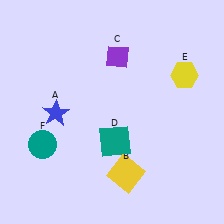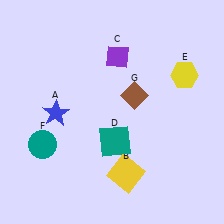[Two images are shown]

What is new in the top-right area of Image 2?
A brown diamond (G) was added in the top-right area of Image 2.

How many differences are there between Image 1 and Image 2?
There is 1 difference between the two images.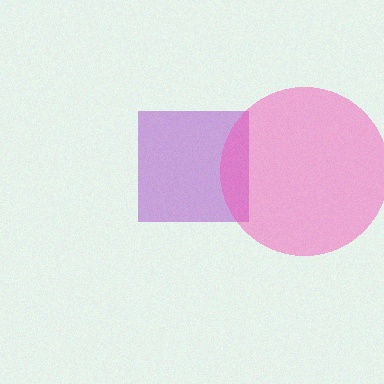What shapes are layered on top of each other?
The layered shapes are: a purple square, a pink circle.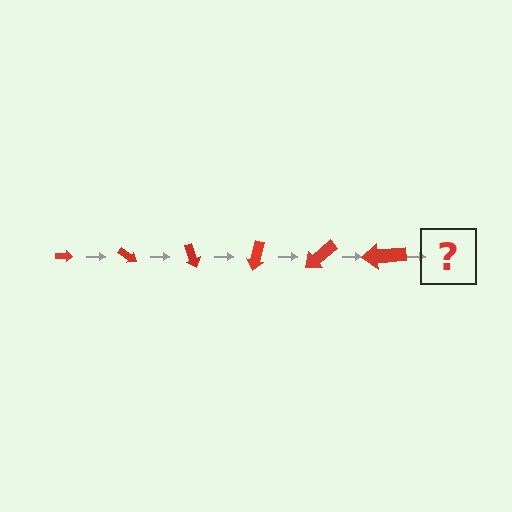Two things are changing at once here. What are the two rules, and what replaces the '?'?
The two rules are that the arrow grows larger each step and it rotates 35 degrees each step. The '?' should be an arrow, larger than the previous one and rotated 210 degrees from the start.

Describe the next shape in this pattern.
It should be an arrow, larger than the previous one and rotated 210 degrees from the start.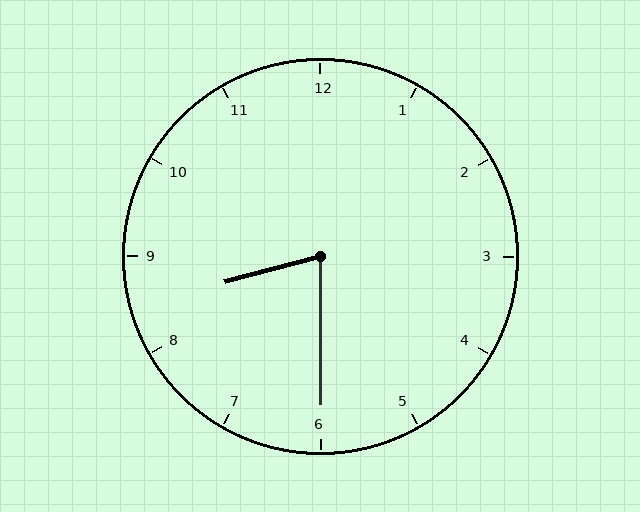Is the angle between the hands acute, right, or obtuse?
It is acute.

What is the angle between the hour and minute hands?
Approximately 75 degrees.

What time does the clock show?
8:30.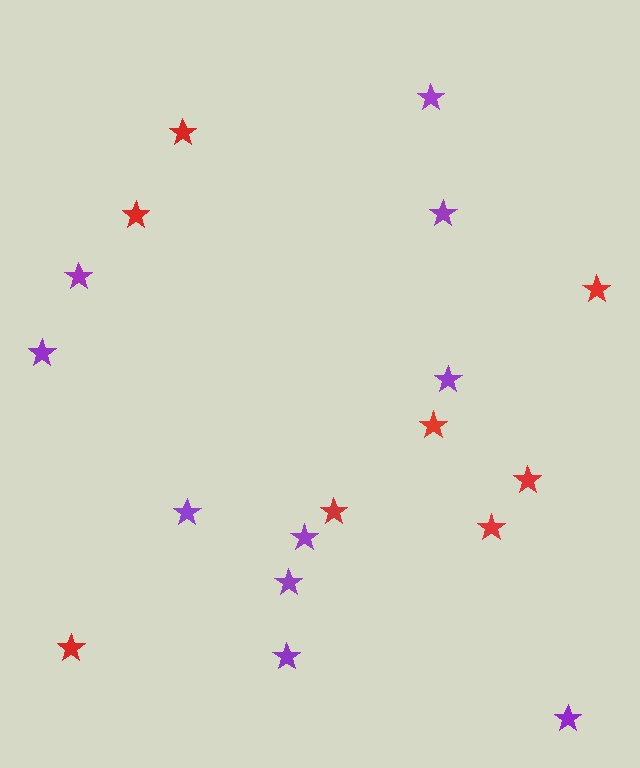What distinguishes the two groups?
There are 2 groups: one group of purple stars (10) and one group of red stars (8).